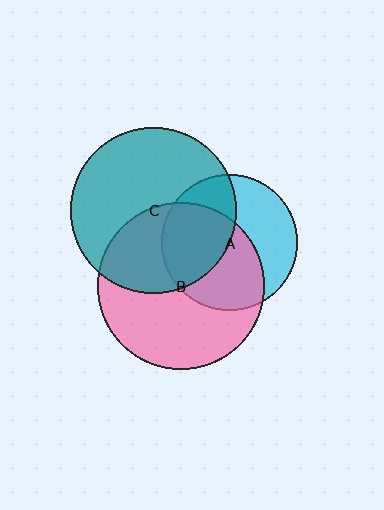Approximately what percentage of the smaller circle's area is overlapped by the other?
Approximately 60%.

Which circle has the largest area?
Circle B (pink).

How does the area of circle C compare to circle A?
Approximately 1.5 times.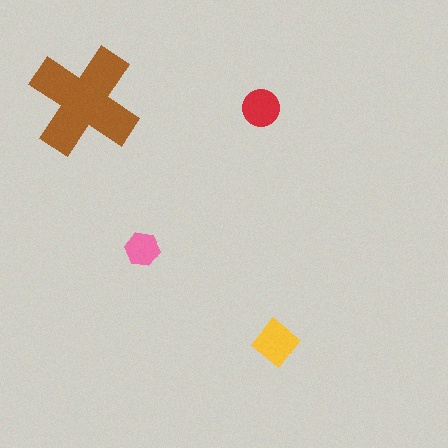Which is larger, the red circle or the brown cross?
The brown cross.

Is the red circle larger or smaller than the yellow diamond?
Smaller.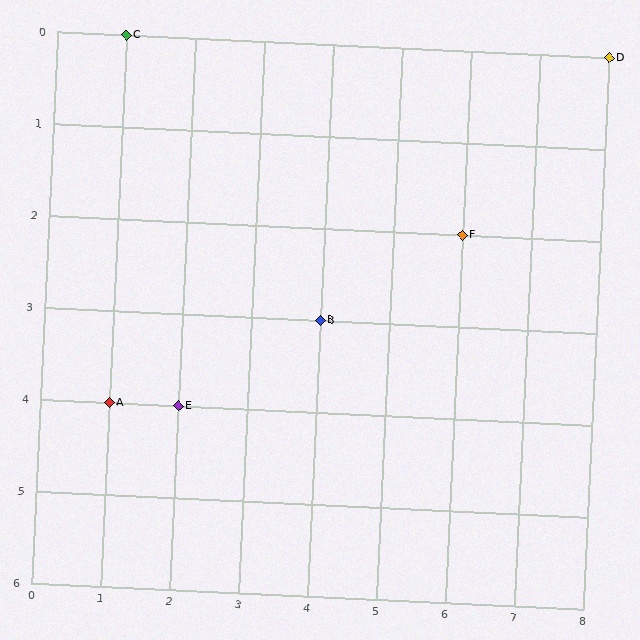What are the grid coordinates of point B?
Point B is at grid coordinates (4, 3).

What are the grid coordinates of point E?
Point E is at grid coordinates (2, 4).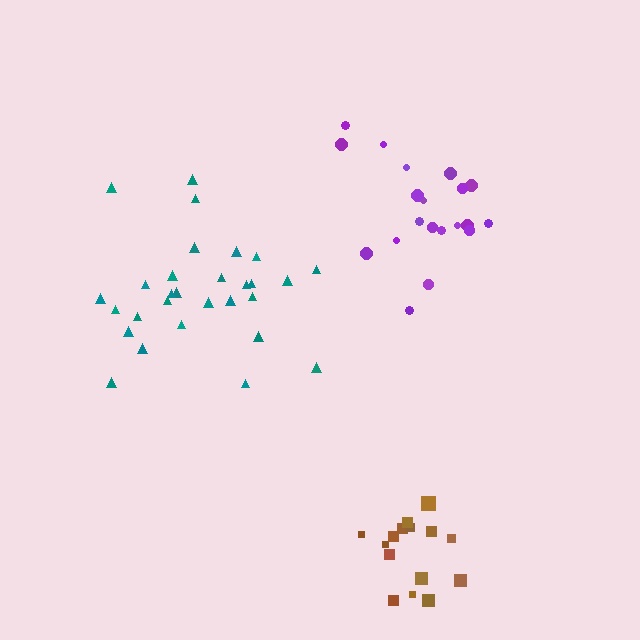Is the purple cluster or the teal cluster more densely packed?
Teal.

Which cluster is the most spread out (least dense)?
Purple.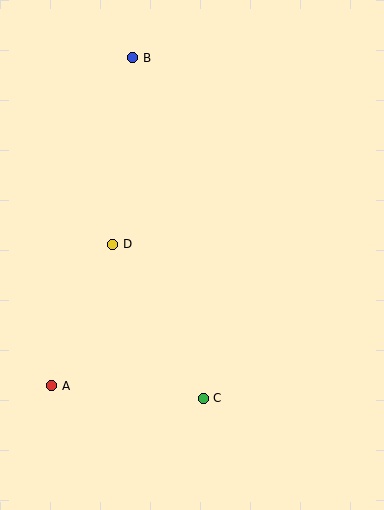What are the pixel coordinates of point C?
Point C is at (203, 398).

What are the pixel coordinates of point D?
Point D is at (113, 244).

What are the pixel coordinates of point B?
Point B is at (133, 58).